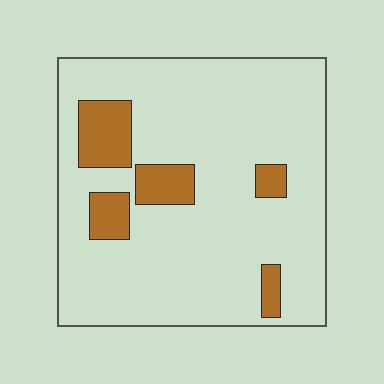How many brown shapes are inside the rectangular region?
5.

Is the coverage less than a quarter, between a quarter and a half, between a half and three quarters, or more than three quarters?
Less than a quarter.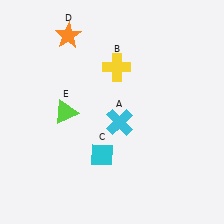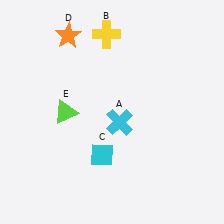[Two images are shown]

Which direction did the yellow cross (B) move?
The yellow cross (B) moved up.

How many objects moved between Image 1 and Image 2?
1 object moved between the two images.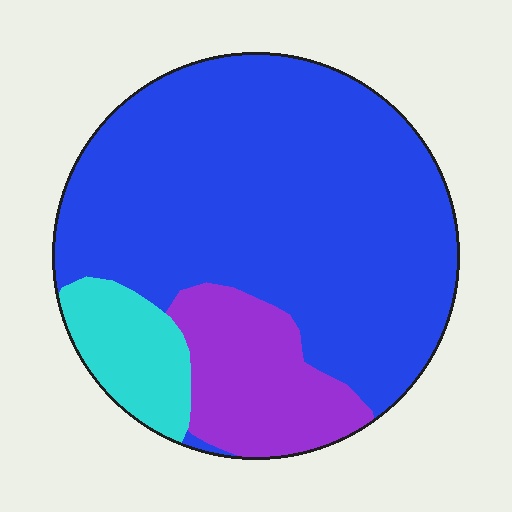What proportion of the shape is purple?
Purple covers around 15% of the shape.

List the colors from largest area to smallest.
From largest to smallest: blue, purple, cyan.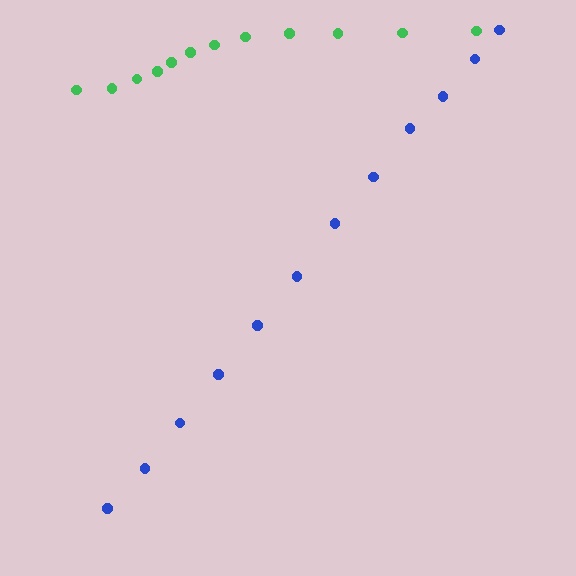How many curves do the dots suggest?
There are 2 distinct paths.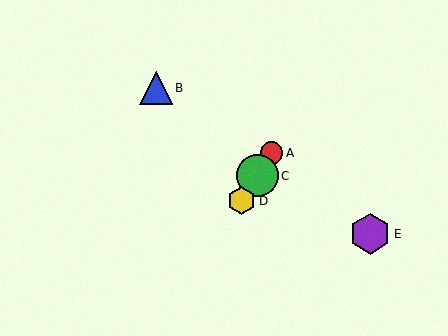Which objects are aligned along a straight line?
Objects A, C, D are aligned along a straight line.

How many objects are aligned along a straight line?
3 objects (A, C, D) are aligned along a straight line.